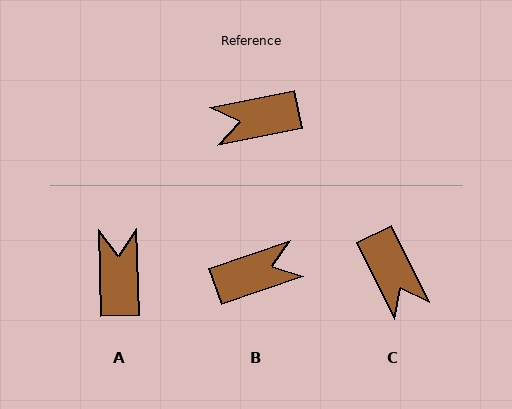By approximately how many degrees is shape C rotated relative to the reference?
Approximately 104 degrees counter-clockwise.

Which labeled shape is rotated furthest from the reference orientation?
B, about 173 degrees away.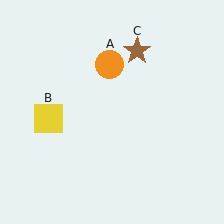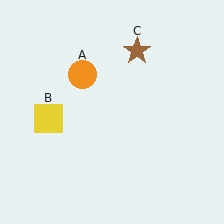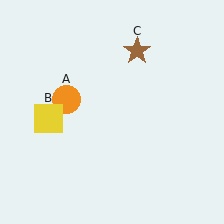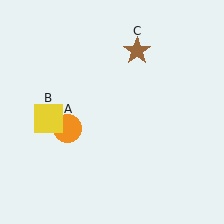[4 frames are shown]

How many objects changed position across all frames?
1 object changed position: orange circle (object A).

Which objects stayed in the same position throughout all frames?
Yellow square (object B) and brown star (object C) remained stationary.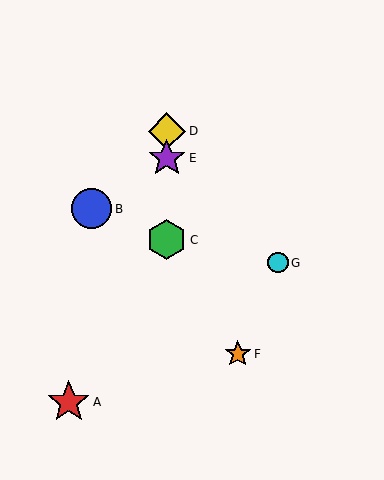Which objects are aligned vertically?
Objects C, D, E are aligned vertically.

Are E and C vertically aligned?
Yes, both are at x≈167.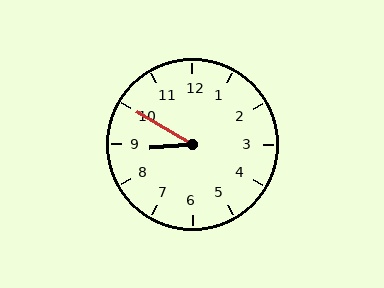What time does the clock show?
8:50.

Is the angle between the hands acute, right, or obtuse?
It is acute.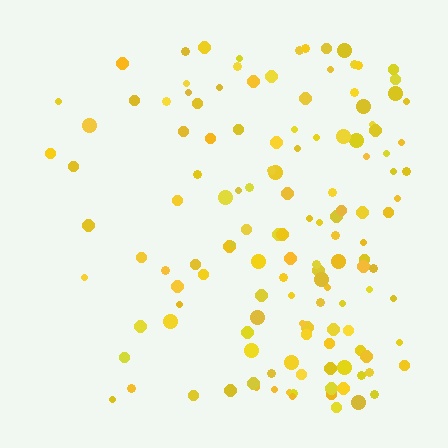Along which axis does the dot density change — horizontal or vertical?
Horizontal.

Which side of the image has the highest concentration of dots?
The right.